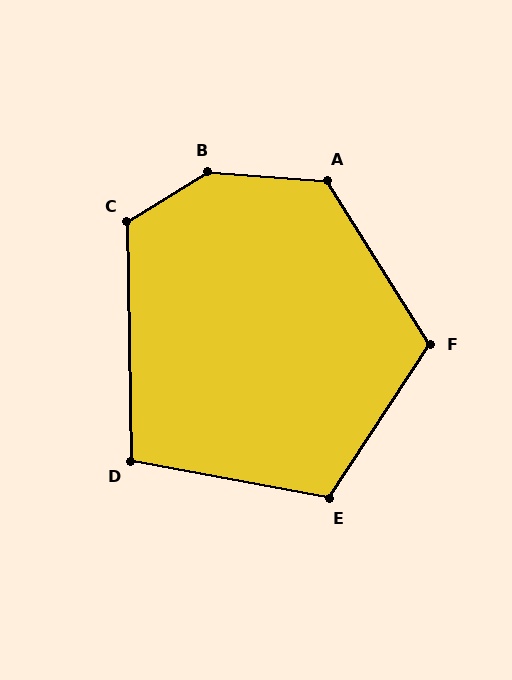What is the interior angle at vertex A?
Approximately 126 degrees (obtuse).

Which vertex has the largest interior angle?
B, at approximately 144 degrees.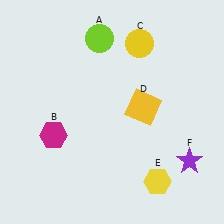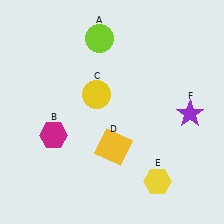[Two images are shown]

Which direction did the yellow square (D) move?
The yellow square (D) moved down.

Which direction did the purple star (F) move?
The purple star (F) moved up.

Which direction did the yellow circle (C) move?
The yellow circle (C) moved down.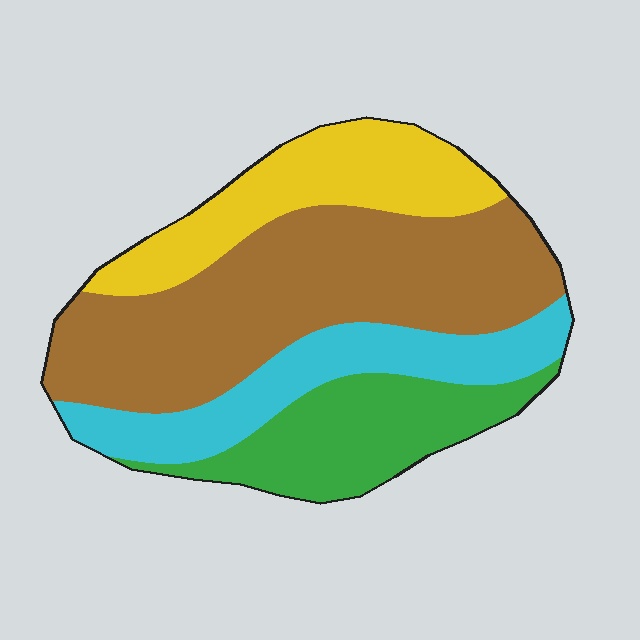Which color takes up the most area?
Brown, at roughly 45%.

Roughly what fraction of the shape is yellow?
Yellow covers around 20% of the shape.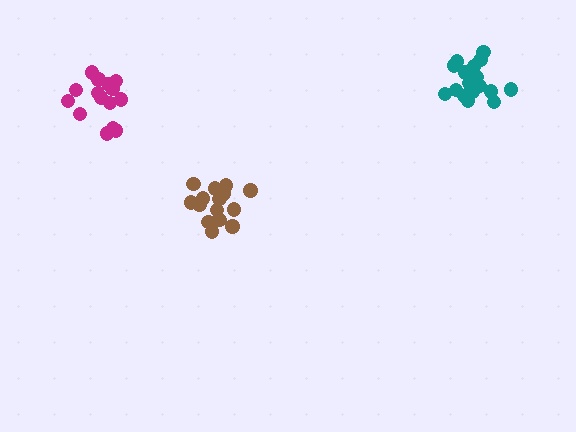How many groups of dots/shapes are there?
There are 3 groups.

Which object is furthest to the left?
The magenta cluster is leftmost.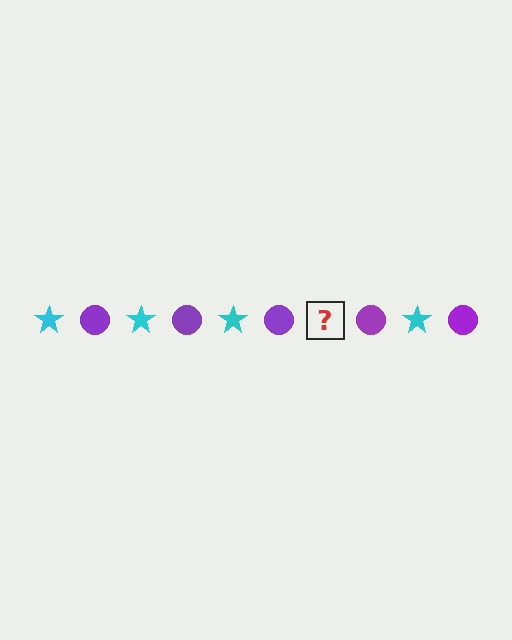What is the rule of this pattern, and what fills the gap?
The rule is that the pattern alternates between cyan star and purple circle. The gap should be filled with a cyan star.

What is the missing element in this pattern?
The missing element is a cyan star.